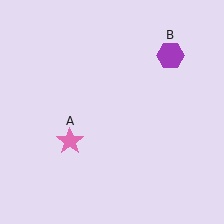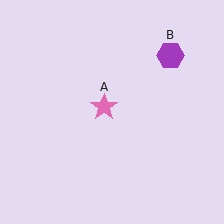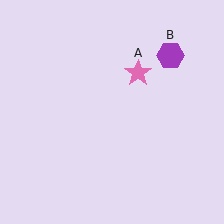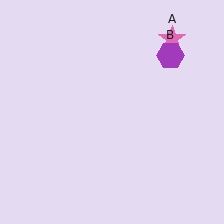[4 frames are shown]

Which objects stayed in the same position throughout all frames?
Purple hexagon (object B) remained stationary.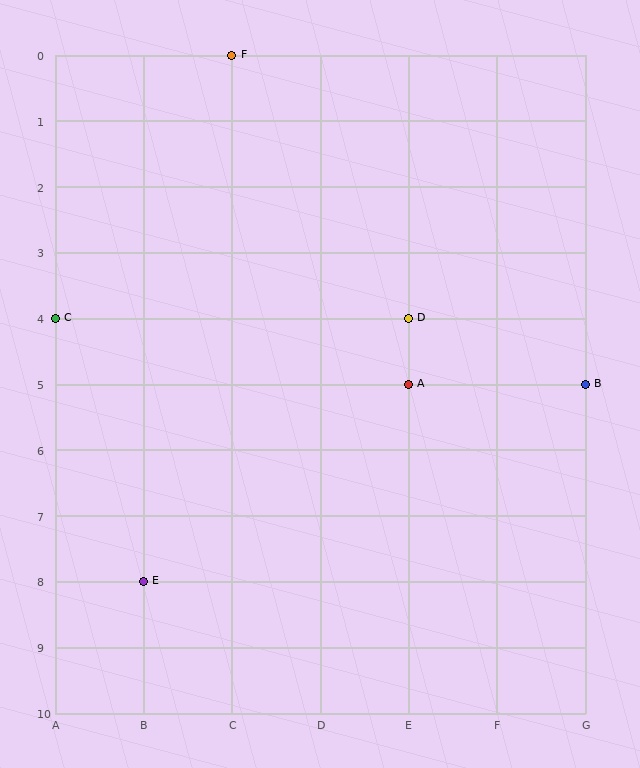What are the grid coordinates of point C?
Point C is at grid coordinates (A, 4).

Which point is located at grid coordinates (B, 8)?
Point E is at (B, 8).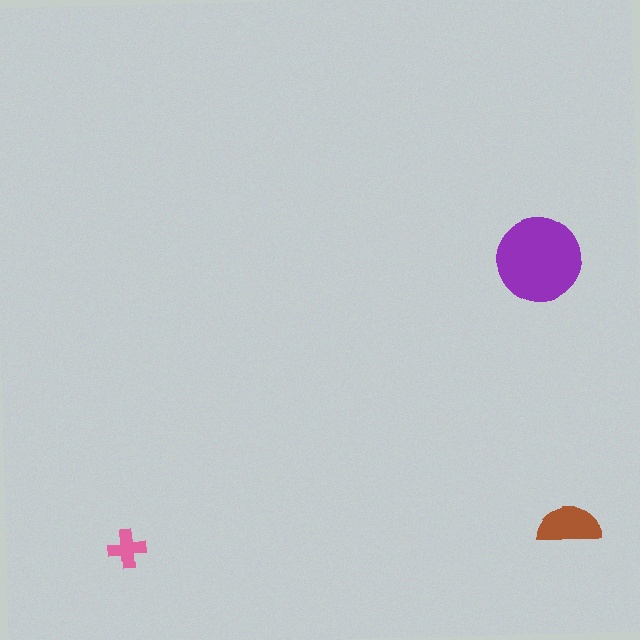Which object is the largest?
The purple circle.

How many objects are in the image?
There are 3 objects in the image.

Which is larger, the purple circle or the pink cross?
The purple circle.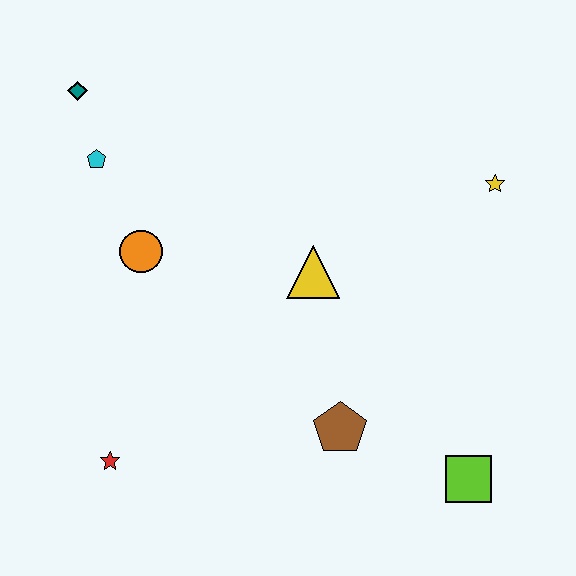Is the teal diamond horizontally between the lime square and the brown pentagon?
No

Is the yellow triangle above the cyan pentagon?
No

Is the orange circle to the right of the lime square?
No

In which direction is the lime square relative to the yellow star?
The lime square is below the yellow star.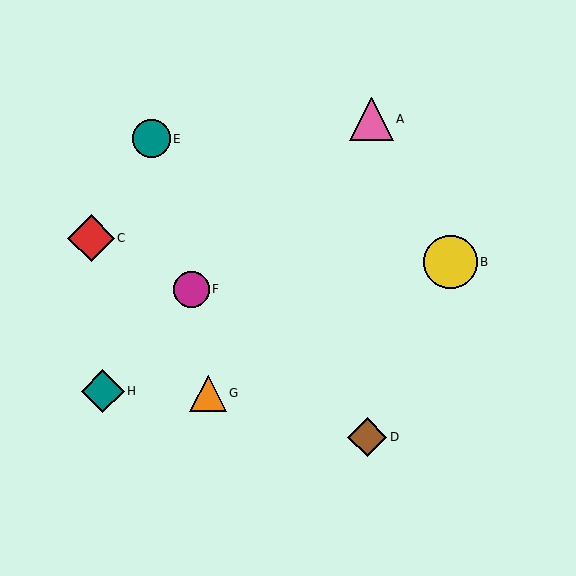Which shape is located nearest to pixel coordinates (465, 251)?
The yellow circle (labeled B) at (451, 262) is nearest to that location.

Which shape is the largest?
The yellow circle (labeled B) is the largest.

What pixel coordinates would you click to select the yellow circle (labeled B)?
Click at (451, 262) to select the yellow circle B.